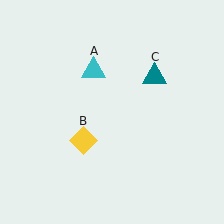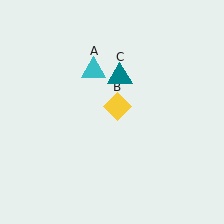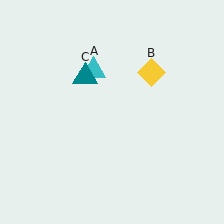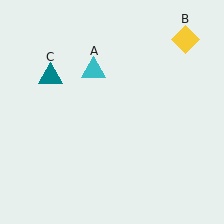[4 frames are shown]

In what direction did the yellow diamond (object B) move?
The yellow diamond (object B) moved up and to the right.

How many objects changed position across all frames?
2 objects changed position: yellow diamond (object B), teal triangle (object C).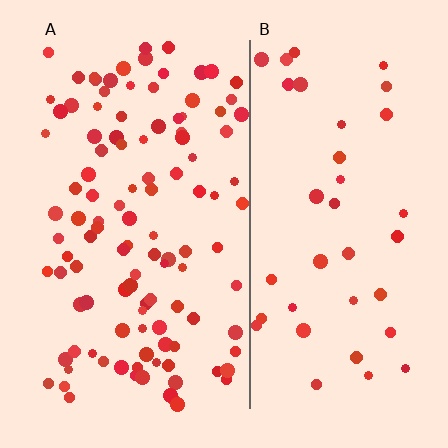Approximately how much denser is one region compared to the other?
Approximately 2.9× — region A over region B.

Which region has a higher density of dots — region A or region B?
A (the left).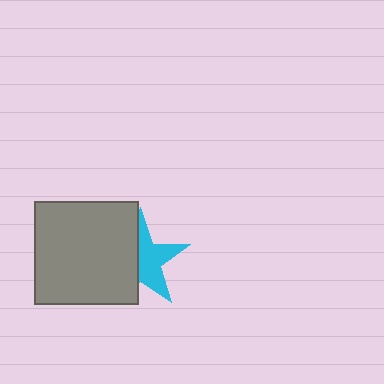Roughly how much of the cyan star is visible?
About half of it is visible (roughly 52%).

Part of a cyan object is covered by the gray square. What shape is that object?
It is a star.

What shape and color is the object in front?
The object in front is a gray square.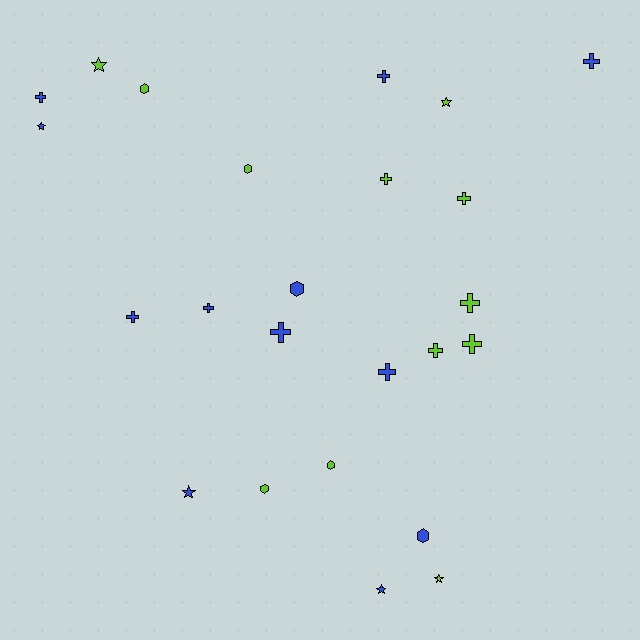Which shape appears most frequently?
Cross, with 12 objects.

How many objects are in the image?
There are 24 objects.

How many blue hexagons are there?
There are 2 blue hexagons.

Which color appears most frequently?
Lime, with 12 objects.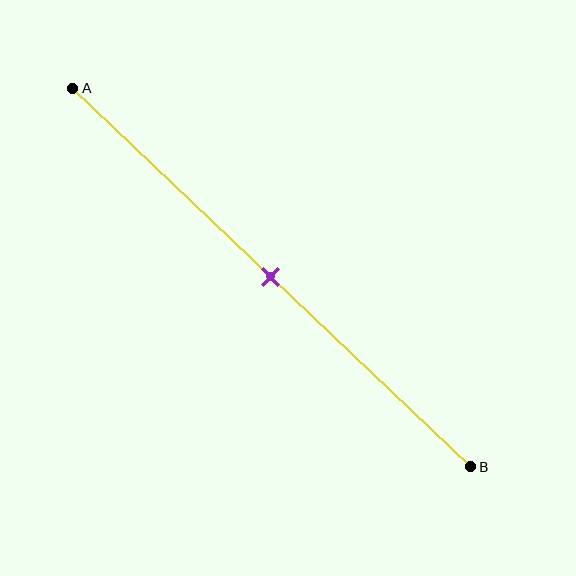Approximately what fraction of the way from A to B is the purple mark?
The purple mark is approximately 50% of the way from A to B.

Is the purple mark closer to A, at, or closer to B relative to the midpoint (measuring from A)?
The purple mark is approximately at the midpoint of segment AB.